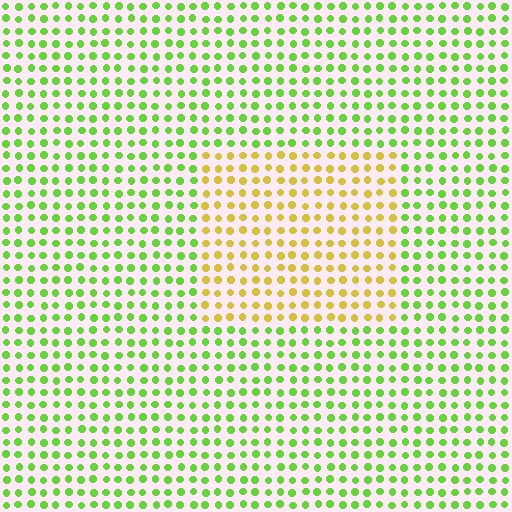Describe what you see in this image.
The image is filled with small lime elements in a uniform arrangement. A rectangle-shaped region is visible where the elements are tinted to a slightly different hue, forming a subtle color boundary.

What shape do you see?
I see a rectangle.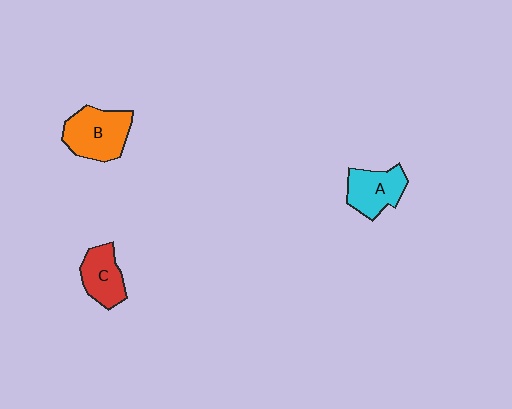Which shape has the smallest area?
Shape C (red).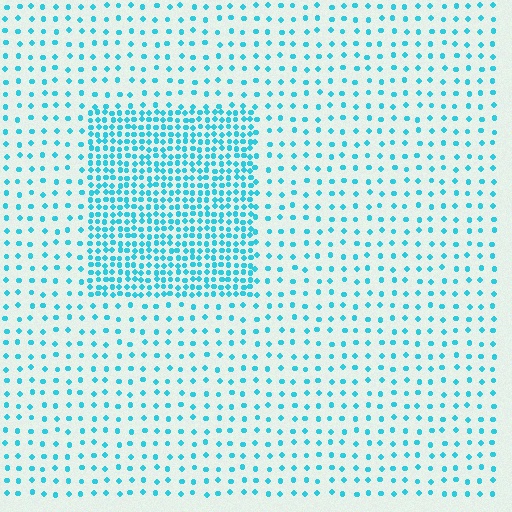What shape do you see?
I see a rectangle.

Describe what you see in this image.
The image contains small cyan elements arranged at two different densities. A rectangle-shaped region is visible where the elements are more densely packed than the surrounding area.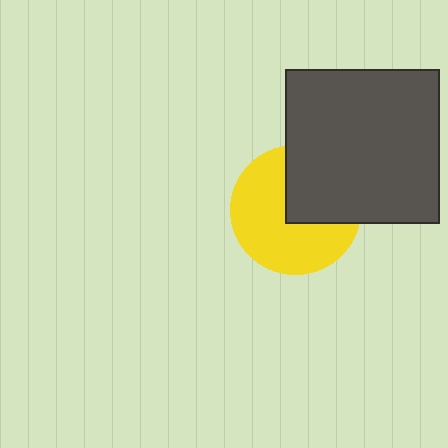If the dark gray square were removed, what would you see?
You would see the complete yellow circle.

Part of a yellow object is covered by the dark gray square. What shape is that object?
It is a circle.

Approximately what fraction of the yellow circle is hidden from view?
Roughly 37% of the yellow circle is hidden behind the dark gray square.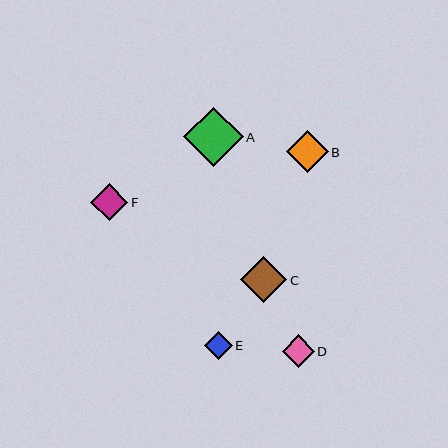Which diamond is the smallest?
Diamond E is the smallest with a size of approximately 28 pixels.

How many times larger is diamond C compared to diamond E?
Diamond C is approximately 1.6 times the size of diamond E.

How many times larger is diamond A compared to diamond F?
Diamond A is approximately 1.6 times the size of diamond F.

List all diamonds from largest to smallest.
From largest to smallest: A, C, B, F, D, E.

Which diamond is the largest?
Diamond A is the largest with a size of approximately 60 pixels.